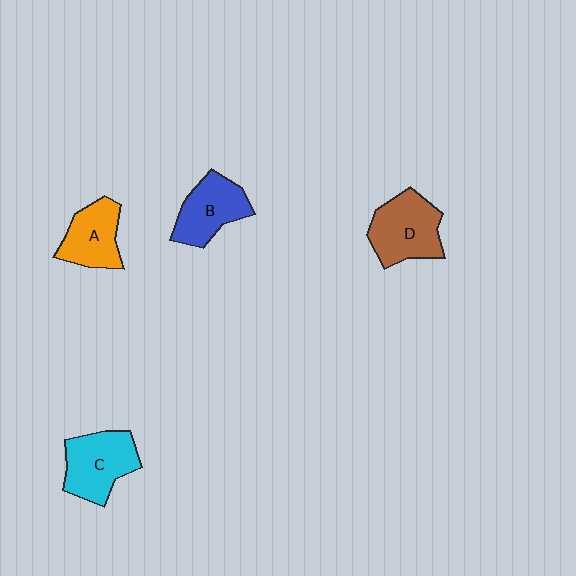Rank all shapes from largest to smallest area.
From largest to smallest: D (brown), C (cyan), B (blue), A (orange).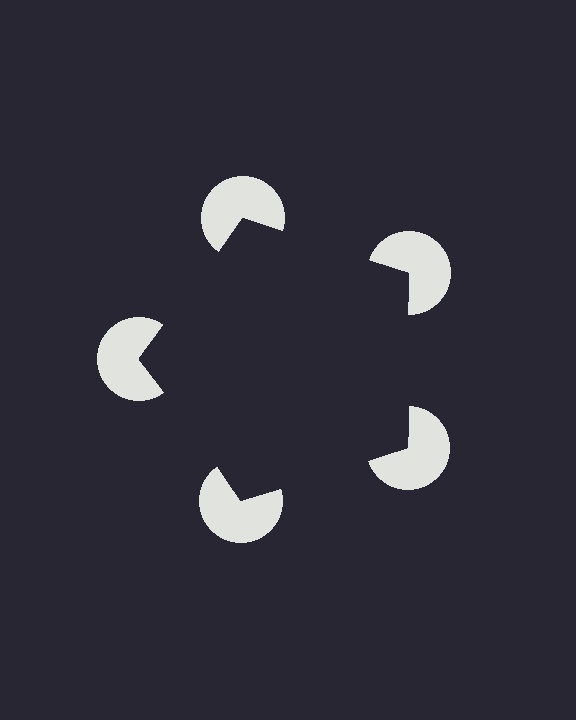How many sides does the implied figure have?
5 sides.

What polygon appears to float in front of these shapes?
An illusory pentagon — its edges are inferred from the aligned wedge cuts in the pac-man discs, not physically drawn.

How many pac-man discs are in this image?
There are 5 — one at each vertex of the illusory pentagon.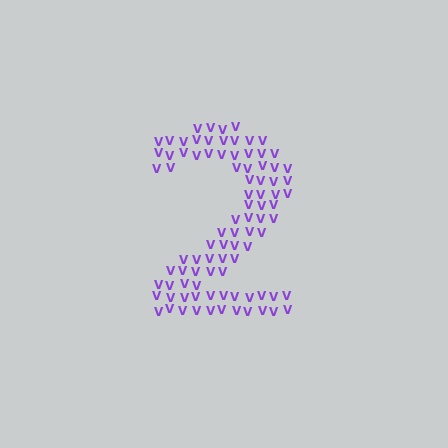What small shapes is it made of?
It is made of small letter V's.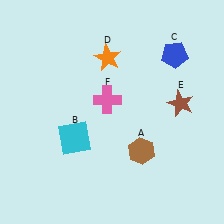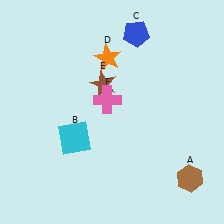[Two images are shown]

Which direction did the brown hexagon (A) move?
The brown hexagon (A) moved right.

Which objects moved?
The objects that moved are: the brown hexagon (A), the blue pentagon (C), the brown star (E).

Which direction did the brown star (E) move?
The brown star (E) moved left.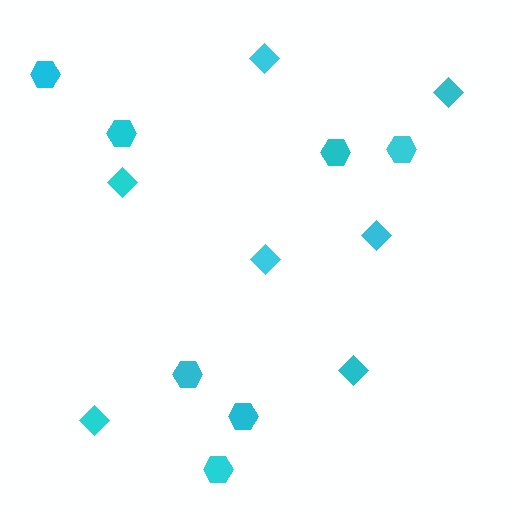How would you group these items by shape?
There are 2 groups: one group of hexagons (7) and one group of diamonds (7).